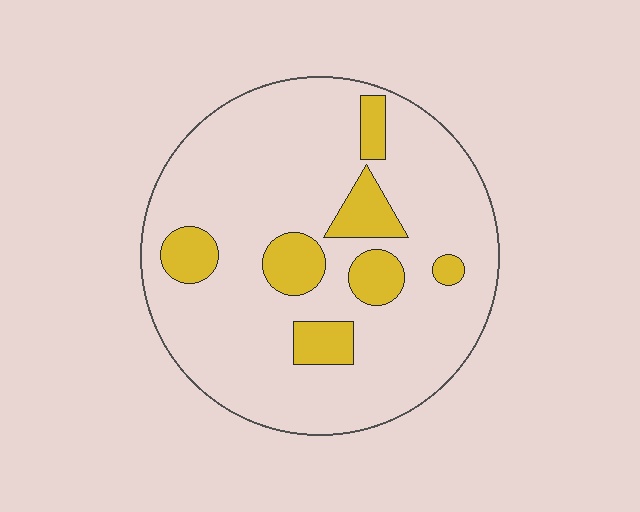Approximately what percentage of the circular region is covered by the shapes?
Approximately 15%.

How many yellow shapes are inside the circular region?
7.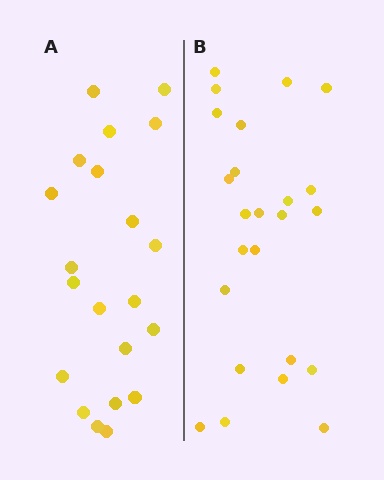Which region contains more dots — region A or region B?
Region B (the right region) has more dots.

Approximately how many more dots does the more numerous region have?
Region B has just a few more — roughly 2 or 3 more dots than region A.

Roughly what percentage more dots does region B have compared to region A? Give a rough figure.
About 15% more.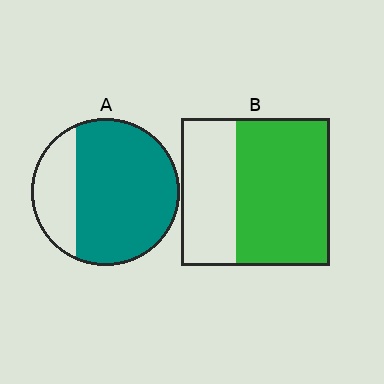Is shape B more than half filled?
Yes.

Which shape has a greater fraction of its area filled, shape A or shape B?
Shape A.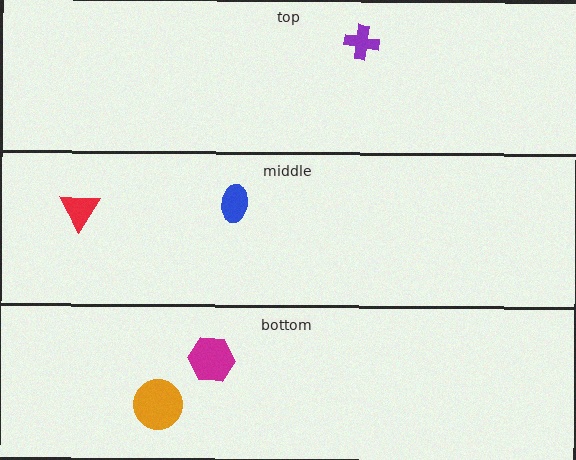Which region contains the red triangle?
The middle region.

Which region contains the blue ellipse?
The middle region.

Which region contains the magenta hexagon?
The bottom region.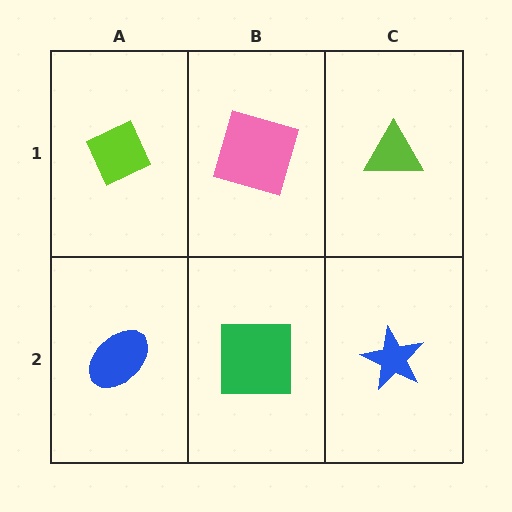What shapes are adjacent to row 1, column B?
A green square (row 2, column B), a lime diamond (row 1, column A), a lime triangle (row 1, column C).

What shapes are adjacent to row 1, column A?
A blue ellipse (row 2, column A), a pink square (row 1, column B).